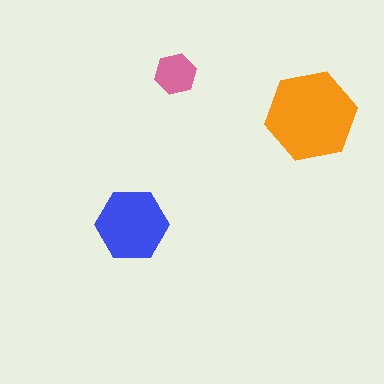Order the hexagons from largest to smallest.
the orange one, the blue one, the pink one.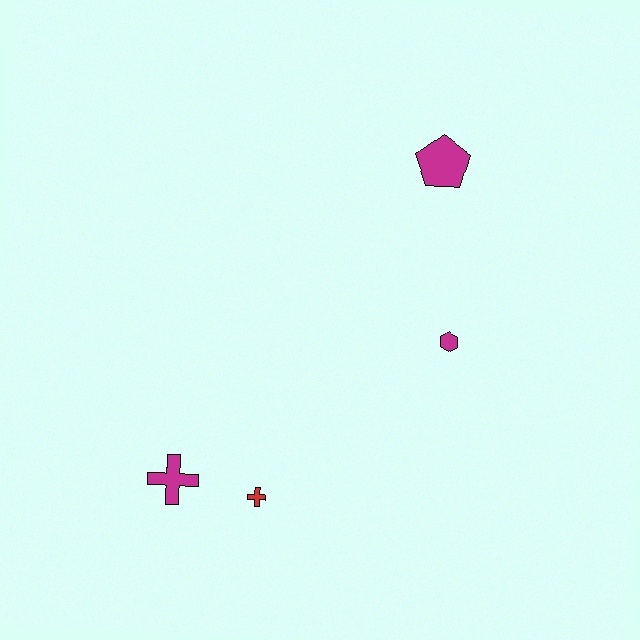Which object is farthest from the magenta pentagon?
The magenta cross is farthest from the magenta pentagon.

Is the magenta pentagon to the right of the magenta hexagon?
No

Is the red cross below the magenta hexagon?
Yes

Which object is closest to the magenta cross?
The red cross is closest to the magenta cross.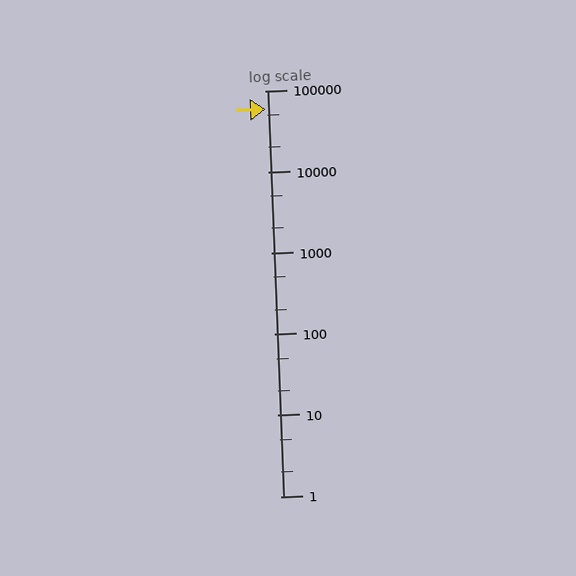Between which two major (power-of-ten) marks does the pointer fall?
The pointer is between 10000 and 100000.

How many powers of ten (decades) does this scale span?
The scale spans 5 decades, from 1 to 100000.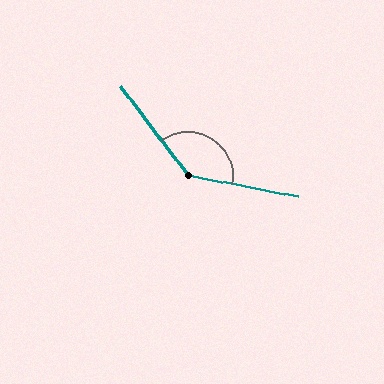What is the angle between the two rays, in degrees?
Approximately 138 degrees.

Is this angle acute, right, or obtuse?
It is obtuse.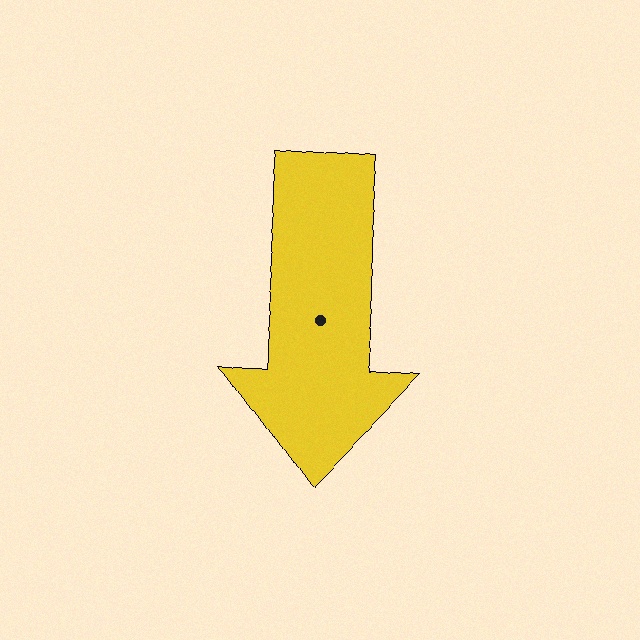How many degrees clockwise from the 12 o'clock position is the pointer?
Approximately 185 degrees.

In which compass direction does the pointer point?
South.